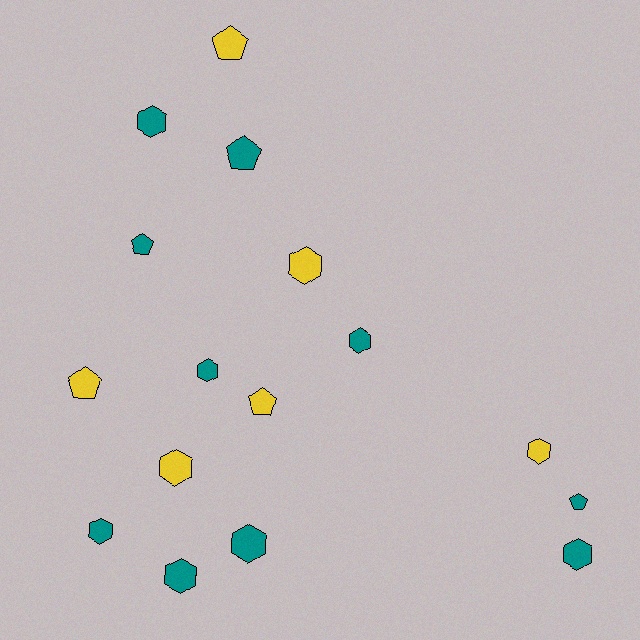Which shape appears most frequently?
Hexagon, with 10 objects.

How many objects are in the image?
There are 16 objects.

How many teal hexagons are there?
There are 7 teal hexagons.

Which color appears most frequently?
Teal, with 10 objects.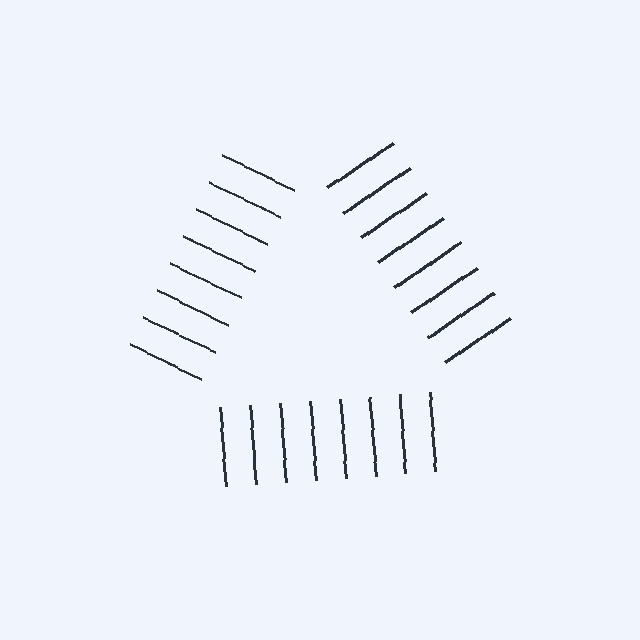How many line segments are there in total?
24 — 8 along each of the 3 edges.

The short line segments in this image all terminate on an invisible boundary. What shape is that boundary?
An illusory triangle — the line segments terminate on its edges but no continuous stroke is drawn.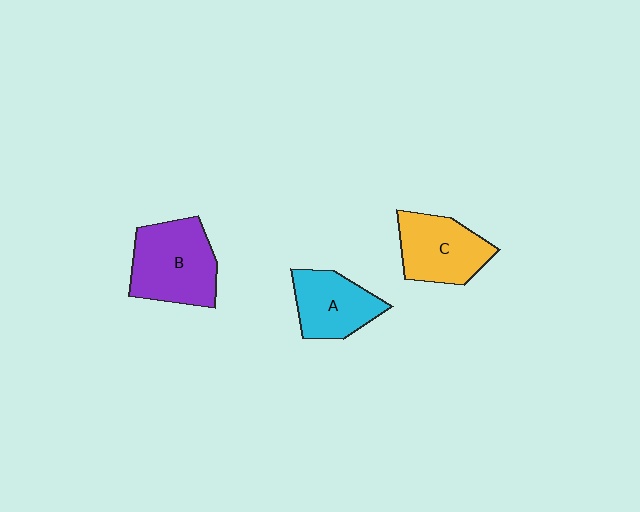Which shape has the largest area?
Shape B (purple).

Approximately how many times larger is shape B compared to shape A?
Approximately 1.3 times.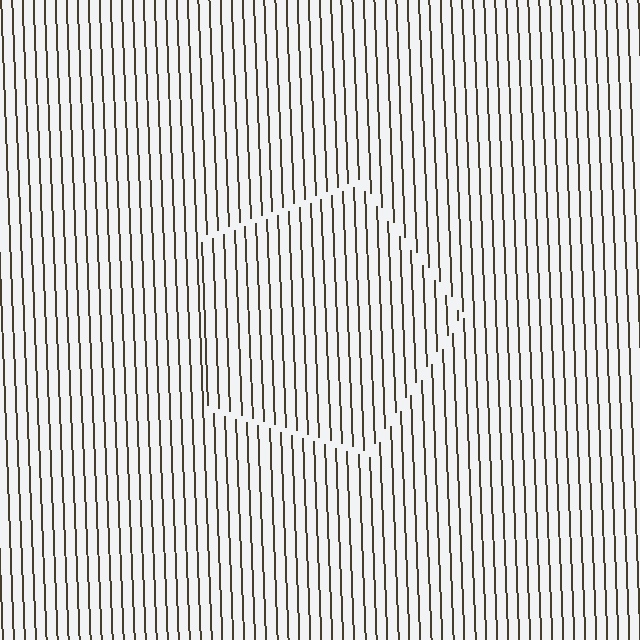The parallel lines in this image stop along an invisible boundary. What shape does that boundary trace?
An illusory pentagon. The interior of the shape contains the same grating, shifted by half a period — the contour is defined by the phase discontinuity where line-ends from the inner and outer gratings abut.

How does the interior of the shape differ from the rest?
The interior of the shape contains the same grating, shifted by half a period — the contour is defined by the phase discontinuity where line-ends from the inner and outer gratings abut.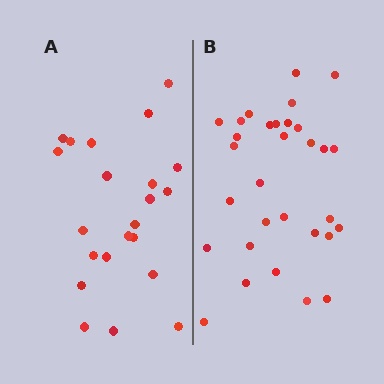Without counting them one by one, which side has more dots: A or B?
Region B (the right region) has more dots.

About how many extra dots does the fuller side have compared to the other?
Region B has roughly 8 or so more dots than region A.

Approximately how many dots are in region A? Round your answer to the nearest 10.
About 20 dots. (The exact count is 22, which rounds to 20.)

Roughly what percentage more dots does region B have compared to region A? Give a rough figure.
About 40% more.